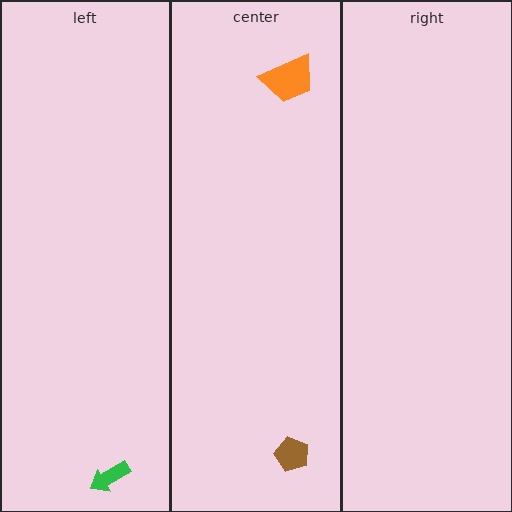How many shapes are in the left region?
1.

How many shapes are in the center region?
2.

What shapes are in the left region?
The green arrow.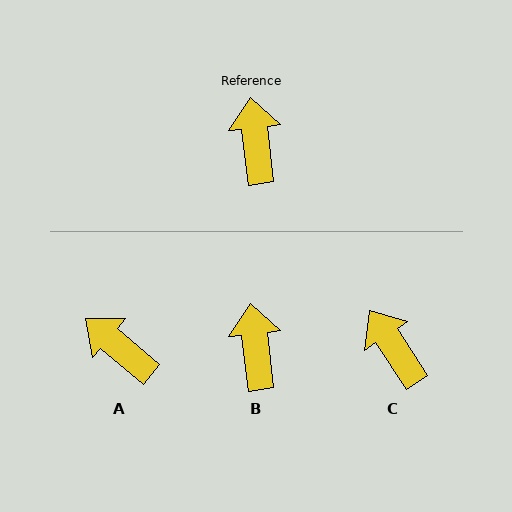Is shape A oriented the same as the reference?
No, it is off by about 43 degrees.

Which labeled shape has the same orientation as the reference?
B.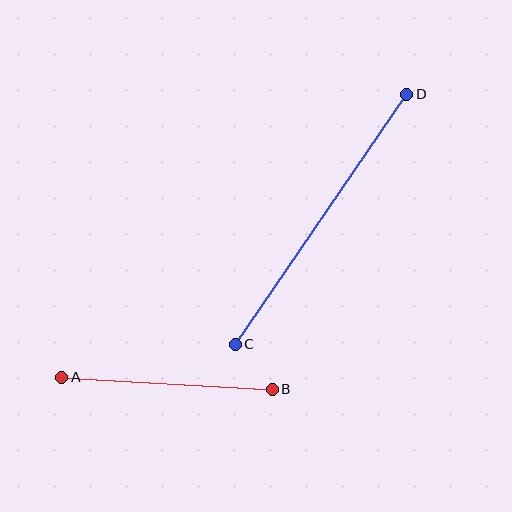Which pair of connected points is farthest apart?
Points C and D are farthest apart.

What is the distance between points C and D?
The distance is approximately 303 pixels.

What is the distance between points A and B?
The distance is approximately 211 pixels.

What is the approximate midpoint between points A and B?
The midpoint is at approximately (167, 383) pixels.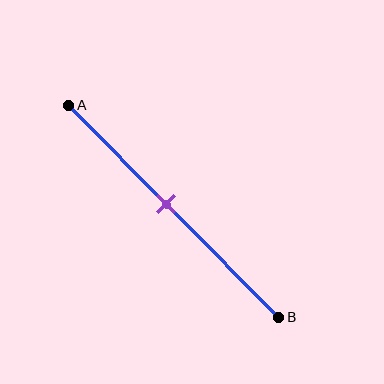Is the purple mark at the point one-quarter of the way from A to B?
No, the mark is at about 45% from A, not at the 25% one-quarter point.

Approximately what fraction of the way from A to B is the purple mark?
The purple mark is approximately 45% of the way from A to B.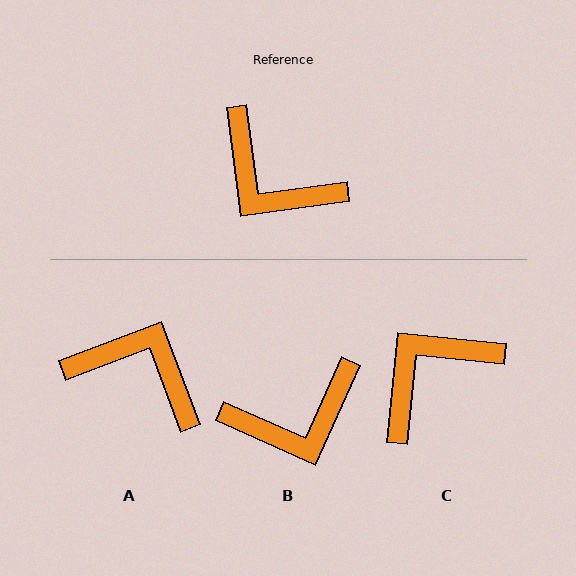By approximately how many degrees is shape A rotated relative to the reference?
Approximately 167 degrees clockwise.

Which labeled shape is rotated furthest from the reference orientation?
A, about 167 degrees away.